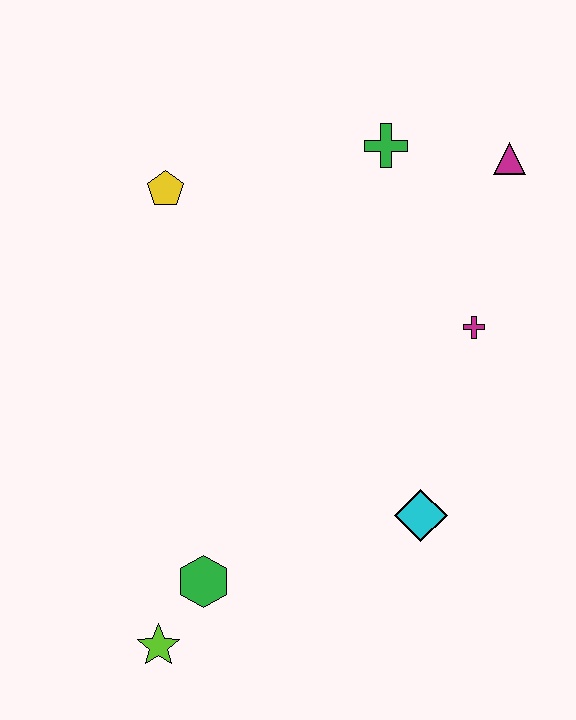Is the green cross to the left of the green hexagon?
No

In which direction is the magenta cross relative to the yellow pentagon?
The magenta cross is to the right of the yellow pentagon.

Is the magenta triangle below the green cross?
Yes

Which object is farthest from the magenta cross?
The lime star is farthest from the magenta cross.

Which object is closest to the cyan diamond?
The magenta cross is closest to the cyan diamond.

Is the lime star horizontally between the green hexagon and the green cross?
No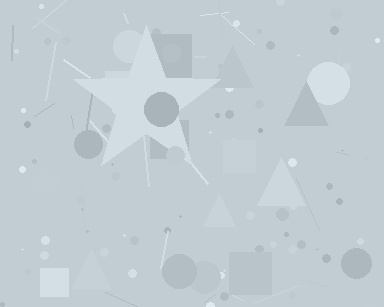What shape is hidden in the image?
A star is hidden in the image.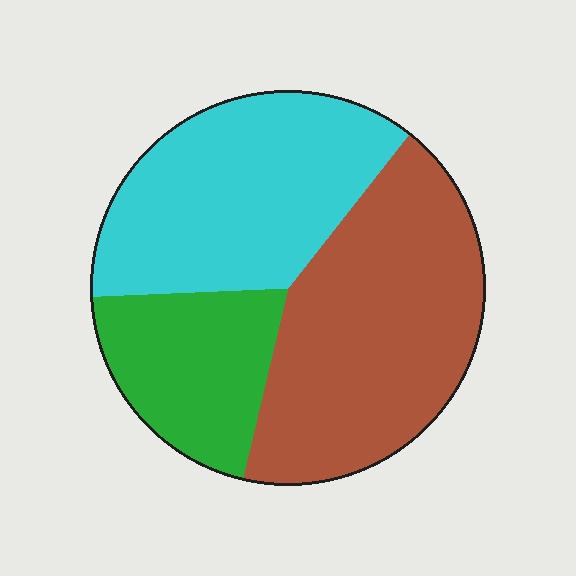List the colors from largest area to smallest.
From largest to smallest: brown, cyan, green.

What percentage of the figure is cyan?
Cyan covers about 35% of the figure.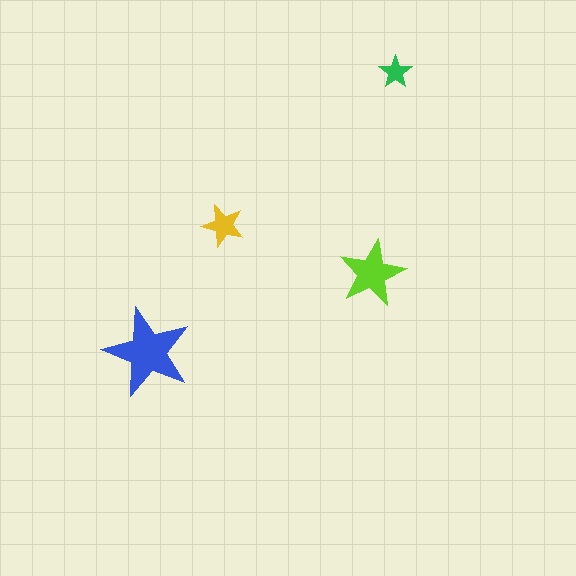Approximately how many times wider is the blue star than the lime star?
About 1.5 times wider.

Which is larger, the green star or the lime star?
The lime one.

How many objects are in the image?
There are 4 objects in the image.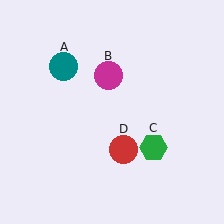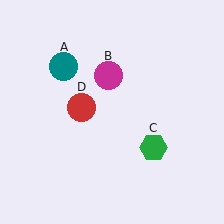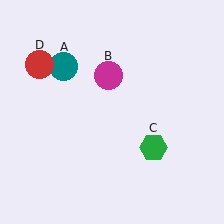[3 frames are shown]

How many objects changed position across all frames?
1 object changed position: red circle (object D).